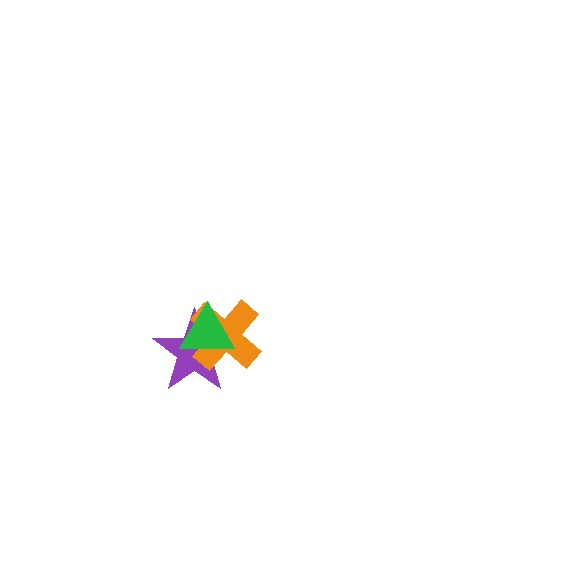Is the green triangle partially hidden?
No, no other shape covers it.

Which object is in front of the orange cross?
The green triangle is in front of the orange cross.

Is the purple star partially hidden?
Yes, it is partially covered by another shape.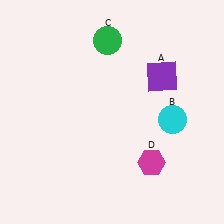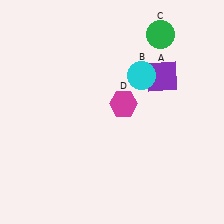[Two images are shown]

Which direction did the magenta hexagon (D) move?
The magenta hexagon (D) moved up.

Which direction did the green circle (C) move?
The green circle (C) moved right.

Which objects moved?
The objects that moved are: the cyan circle (B), the green circle (C), the magenta hexagon (D).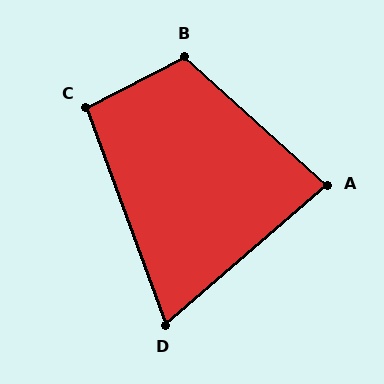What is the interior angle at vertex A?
Approximately 83 degrees (acute).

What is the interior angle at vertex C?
Approximately 97 degrees (obtuse).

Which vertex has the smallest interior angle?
D, at approximately 69 degrees.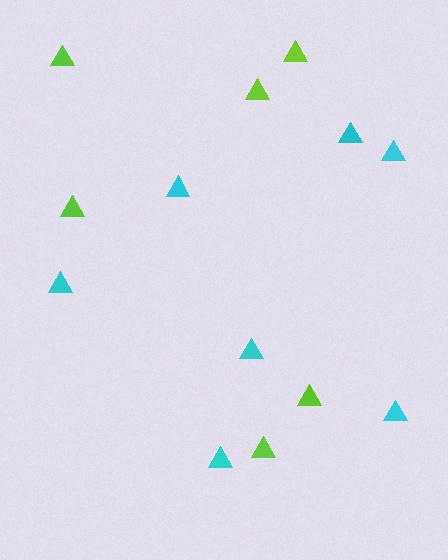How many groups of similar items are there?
There are 2 groups: one group of cyan triangles (7) and one group of lime triangles (6).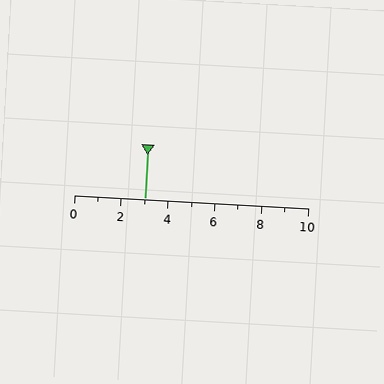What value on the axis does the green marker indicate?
The marker indicates approximately 3.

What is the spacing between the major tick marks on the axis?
The major ticks are spaced 2 apart.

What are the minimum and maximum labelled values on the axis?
The axis runs from 0 to 10.